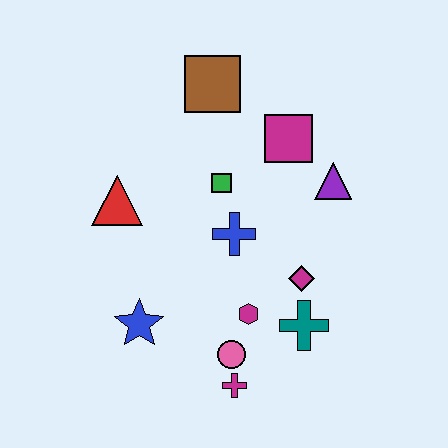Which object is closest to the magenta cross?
The pink circle is closest to the magenta cross.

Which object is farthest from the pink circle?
The brown square is farthest from the pink circle.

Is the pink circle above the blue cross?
No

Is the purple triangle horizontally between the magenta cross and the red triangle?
No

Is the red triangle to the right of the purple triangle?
No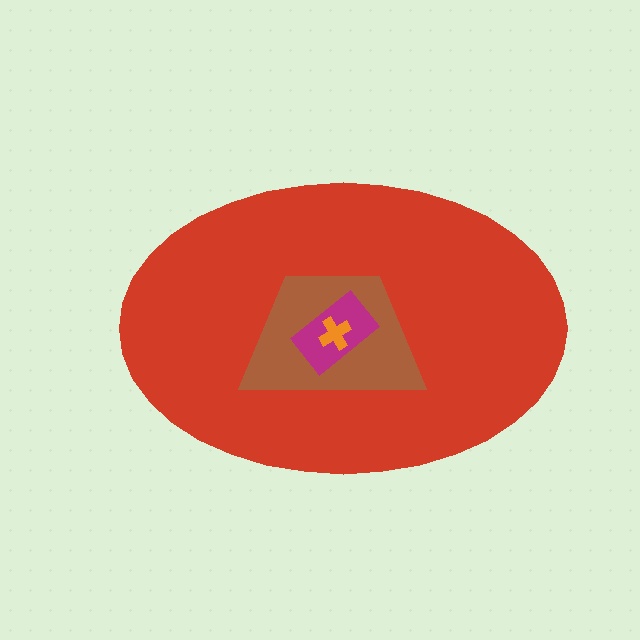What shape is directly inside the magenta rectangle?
The orange cross.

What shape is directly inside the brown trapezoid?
The magenta rectangle.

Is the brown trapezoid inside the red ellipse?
Yes.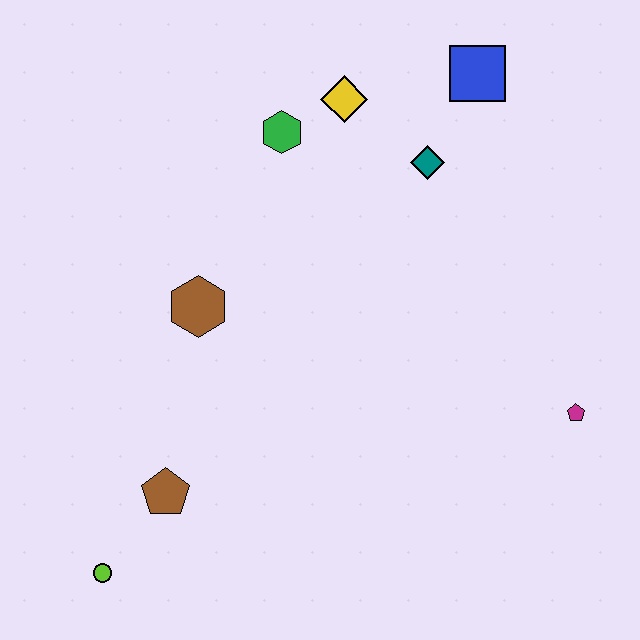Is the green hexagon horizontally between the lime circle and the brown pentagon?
No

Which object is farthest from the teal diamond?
The lime circle is farthest from the teal diamond.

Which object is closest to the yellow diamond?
The green hexagon is closest to the yellow diamond.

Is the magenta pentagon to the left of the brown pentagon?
No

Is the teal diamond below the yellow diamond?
Yes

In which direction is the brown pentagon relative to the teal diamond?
The brown pentagon is below the teal diamond.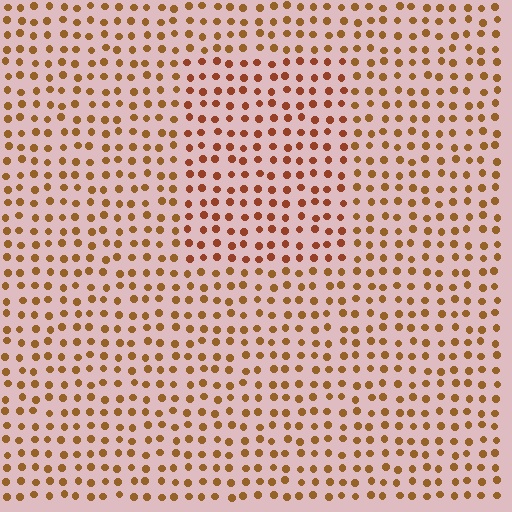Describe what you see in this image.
The image is filled with small brown elements in a uniform arrangement. A rectangle-shaped region is visible where the elements are tinted to a slightly different hue, forming a subtle color boundary.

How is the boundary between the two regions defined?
The boundary is defined purely by a slight shift in hue (about 18 degrees). Spacing, size, and orientation are identical on both sides.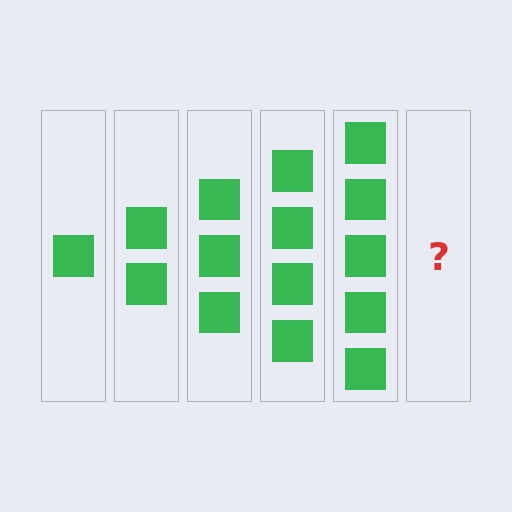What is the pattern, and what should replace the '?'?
The pattern is that each step adds one more square. The '?' should be 6 squares.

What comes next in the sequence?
The next element should be 6 squares.